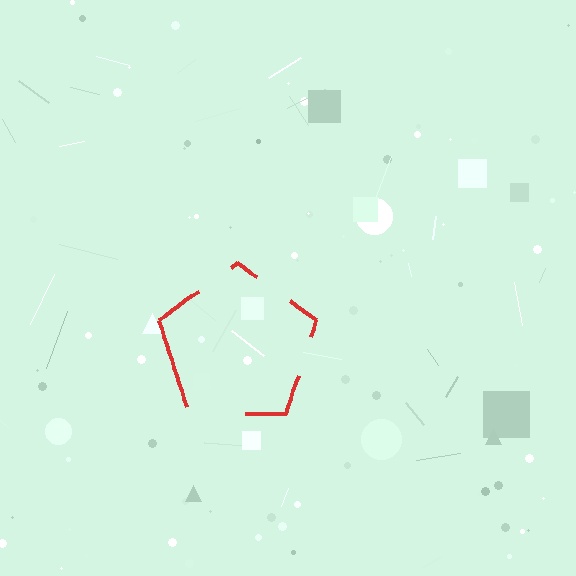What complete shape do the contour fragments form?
The contour fragments form a pentagon.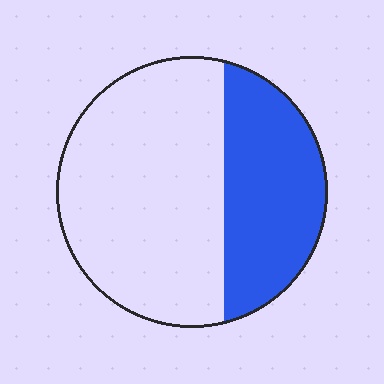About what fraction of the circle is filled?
About one third (1/3).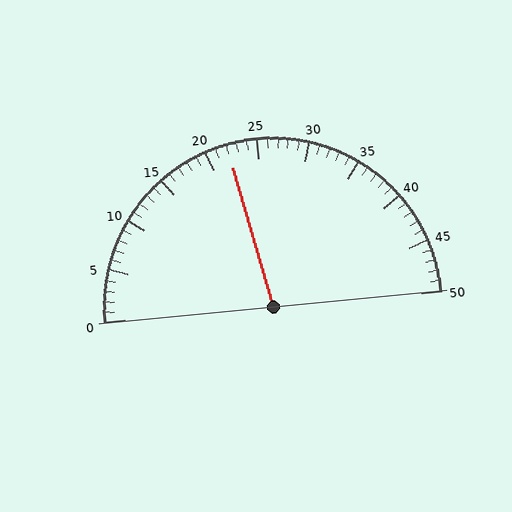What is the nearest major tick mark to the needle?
The nearest major tick mark is 20.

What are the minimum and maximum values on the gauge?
The gauge ranges from 0 to 50.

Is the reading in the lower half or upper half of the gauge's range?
The reading is in the lower half of the range (0 to 50).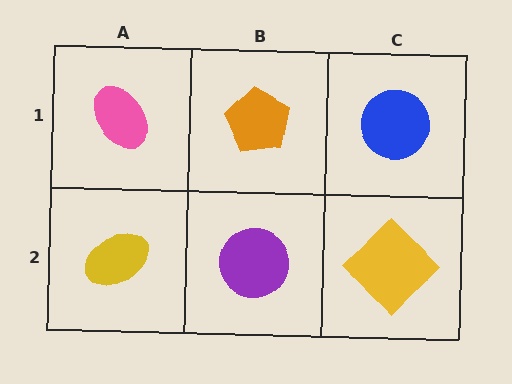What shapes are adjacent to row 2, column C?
A blue circle (row 1, column C), a purple circle (row 2, column B).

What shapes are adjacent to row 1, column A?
A yellow ellipse (row 2, column A), an orange pentagon (row 1, column B).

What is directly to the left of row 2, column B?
A yellow ellipse.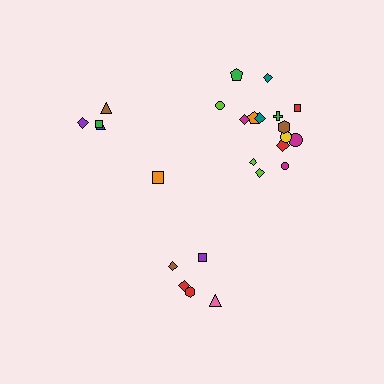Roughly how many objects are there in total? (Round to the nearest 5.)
Roughly 25 objects in total.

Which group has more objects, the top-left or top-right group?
The top-right group.